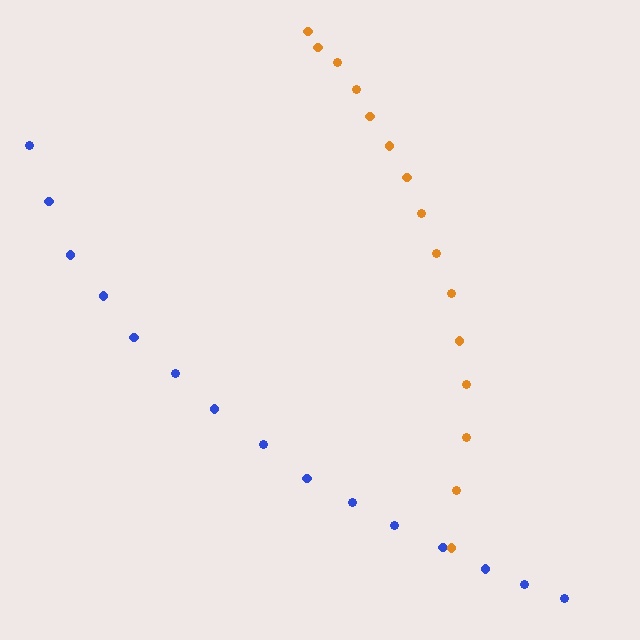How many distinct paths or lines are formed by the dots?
There are 2 distinct paths.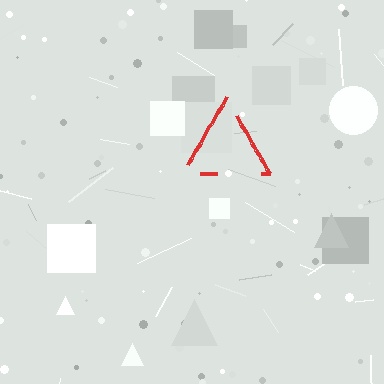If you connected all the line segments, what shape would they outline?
They would outline a triangle.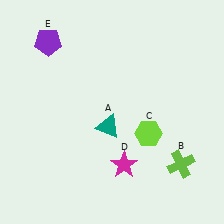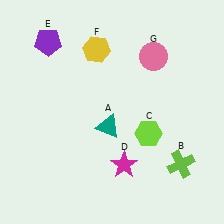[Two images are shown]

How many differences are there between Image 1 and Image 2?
There are 2 differences between the two images.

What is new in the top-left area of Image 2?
A yellow hexagon (F) was added in the top-left area of Image 2.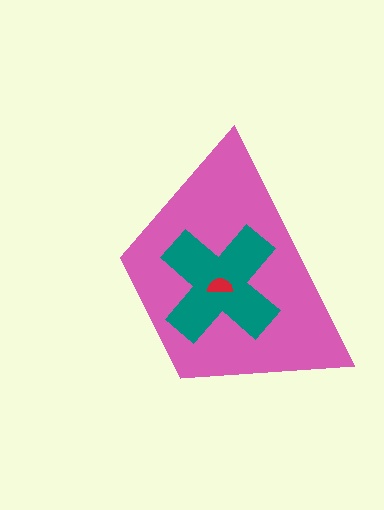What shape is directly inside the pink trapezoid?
The teal cross.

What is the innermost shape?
The red semicircle.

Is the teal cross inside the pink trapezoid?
Yes.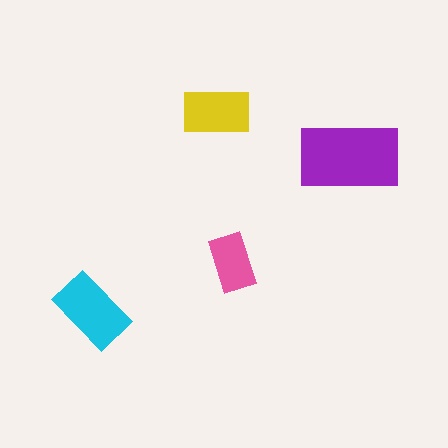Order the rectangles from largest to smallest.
the purple one, the cyan one, the yellow one, the pink one.